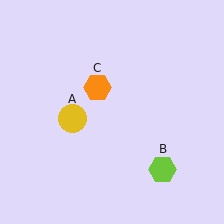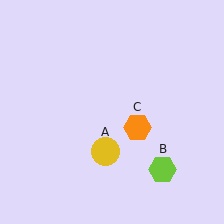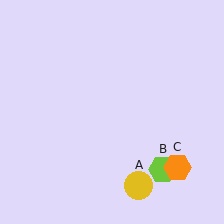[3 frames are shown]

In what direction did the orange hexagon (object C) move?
The orange hexagon (object C) moved down and to the right.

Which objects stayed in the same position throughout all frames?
Lime hexagon (object B) remained stationary.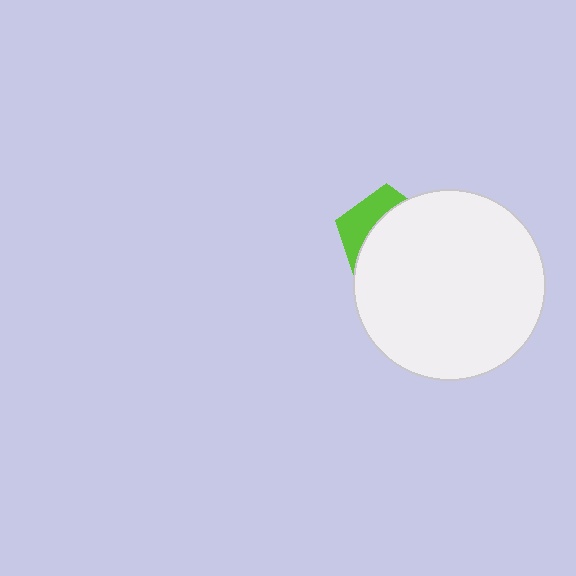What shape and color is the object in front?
The object in front is a white circle.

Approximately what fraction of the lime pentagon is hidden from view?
Roughly 68% of the lime pentagon is hidden behind the white circle.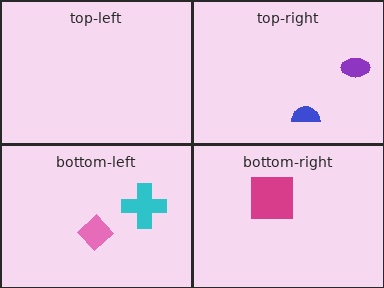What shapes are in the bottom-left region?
The cyan cross, the pink diamond.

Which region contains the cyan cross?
The bottom-left region.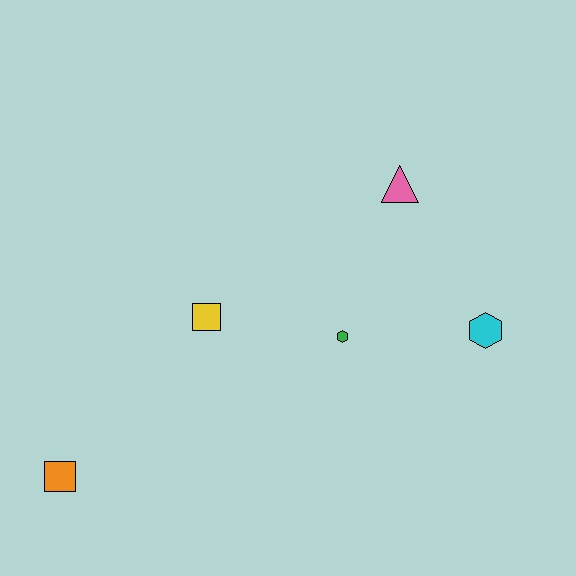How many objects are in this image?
There are 5 objects.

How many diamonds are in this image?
There are no diamonds.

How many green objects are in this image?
There is 1 green object.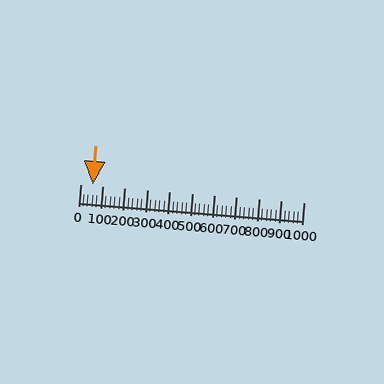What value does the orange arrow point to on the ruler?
The orange arrow points to approximately 55.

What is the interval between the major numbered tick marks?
The major tick marks are spaced 100 units apart.